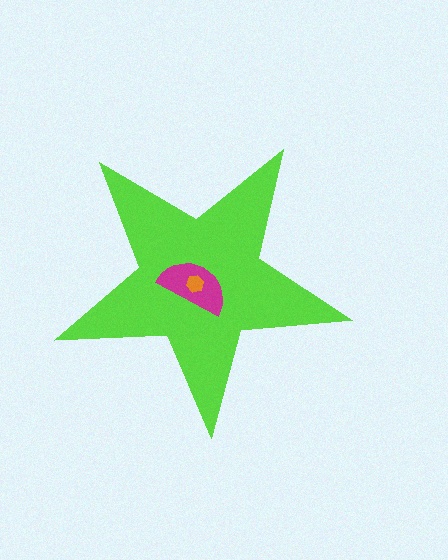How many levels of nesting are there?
3.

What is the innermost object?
The orange hexagon.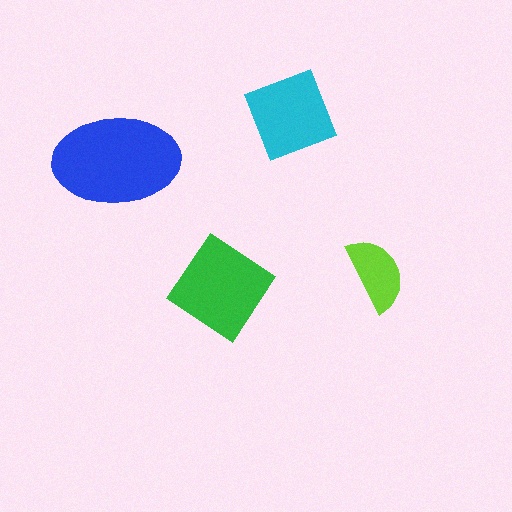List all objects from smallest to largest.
The lime semicircle, the cyan diamond, the green diamond, the blue ellipse.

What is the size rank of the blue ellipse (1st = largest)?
1st.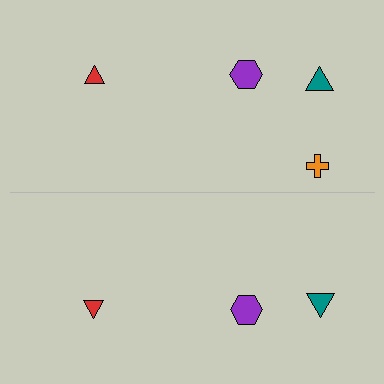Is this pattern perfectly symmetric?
No, the pattern is not perfectly symmetric. A orange cross is missing from the bottom side.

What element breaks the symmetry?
A orange cross is missing from the bottom side.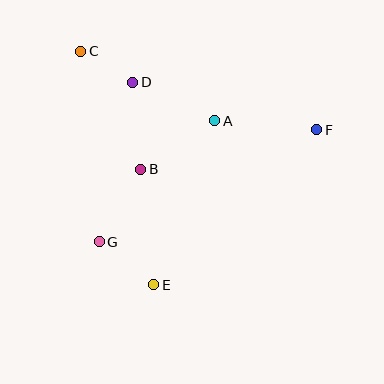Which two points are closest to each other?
Points C and D are closest to each other.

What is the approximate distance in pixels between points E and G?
The distance between E and G is approximately 69 pixels.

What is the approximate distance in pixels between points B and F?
The distance between B and F is approximately 180 pixels.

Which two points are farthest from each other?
Points C and F are farthest from each other.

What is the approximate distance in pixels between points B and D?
The distance between B and D is approximately 87 pixels.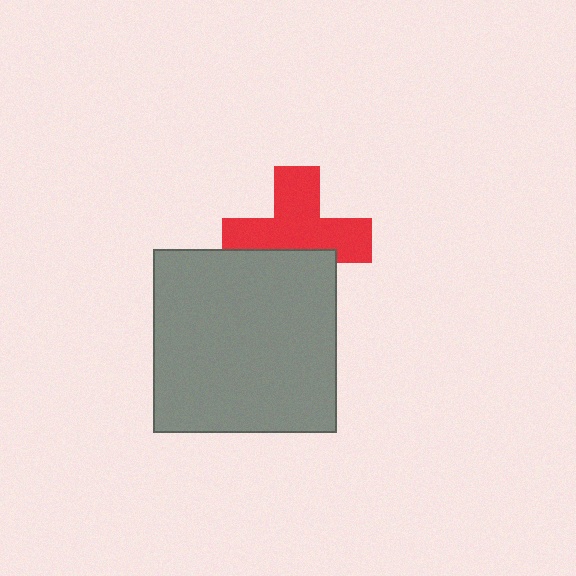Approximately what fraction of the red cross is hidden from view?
Roughly 34% of the red cross is hidden behind the gray square.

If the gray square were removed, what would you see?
You would see the complete red cross.